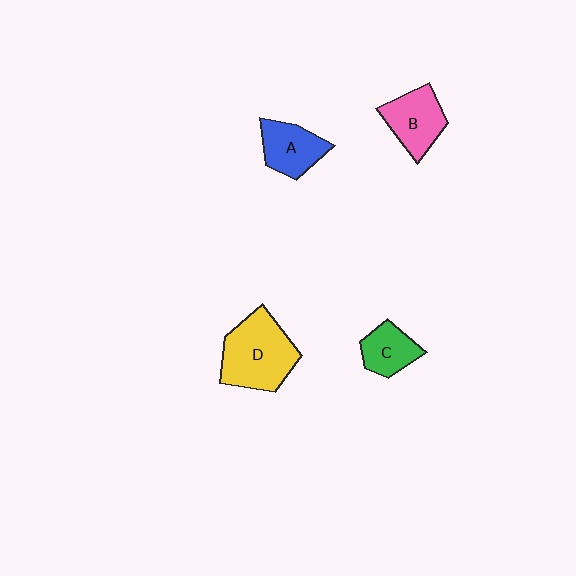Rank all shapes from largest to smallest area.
From largest to smallest: D (yellow), B (pink), A (blue), C (green).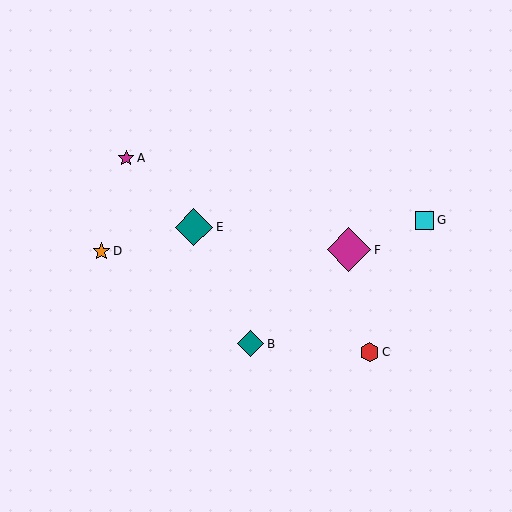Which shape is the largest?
The magenta diamond (labeled F) is the largest.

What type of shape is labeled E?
Shape E is a teal diamond.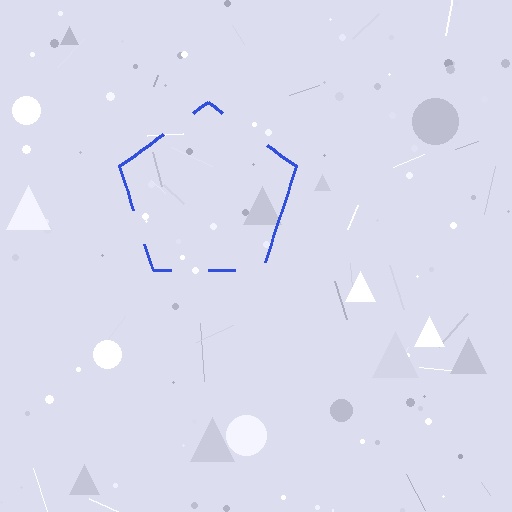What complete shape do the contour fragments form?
The contour fragments form a pentagon.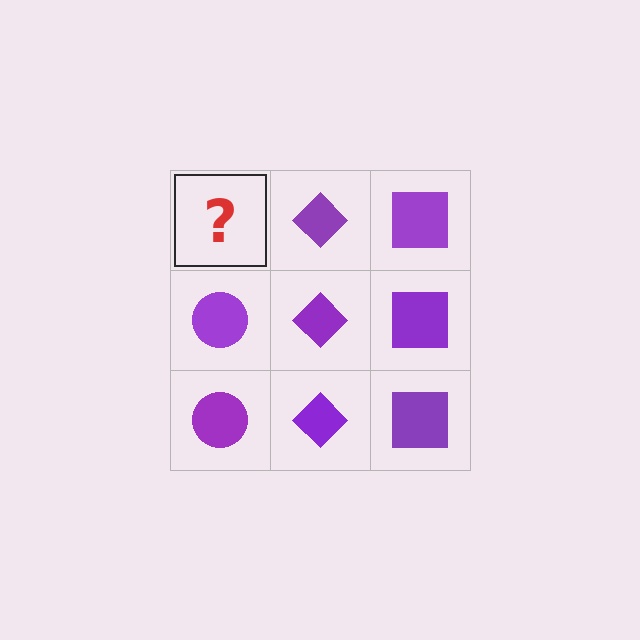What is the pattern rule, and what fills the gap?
The rule is that each column has a consistent shape. The gap should be filled with a purple circle.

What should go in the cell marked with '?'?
The missing cell should contain a purple circle.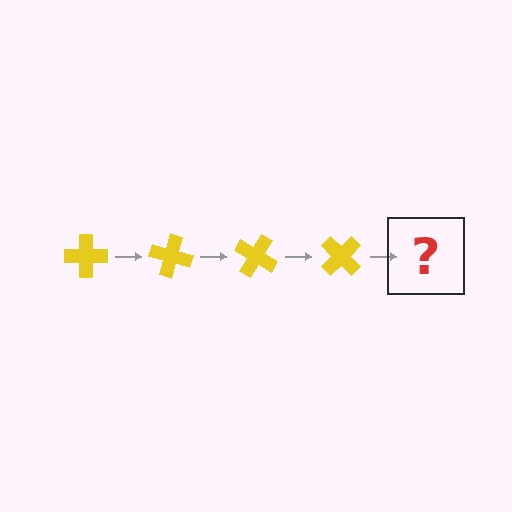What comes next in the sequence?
The next element should be a yellow cross rotated 60 degrees.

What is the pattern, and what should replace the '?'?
The pattern is that the cross rotates 15 degrees each step. The '?' should be a yellow cross rotated 60 degrees.